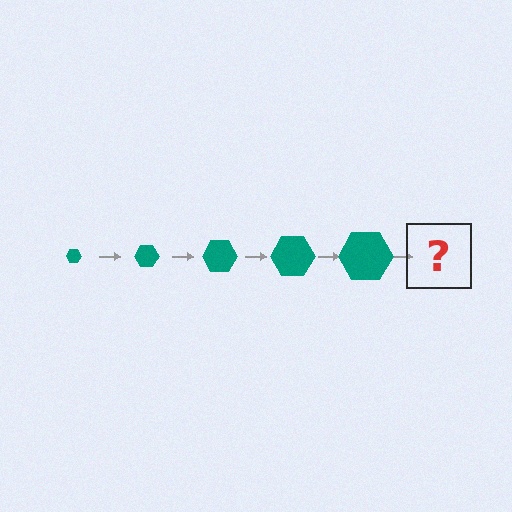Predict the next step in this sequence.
The next step is a teal hexagon, larger than the previous one.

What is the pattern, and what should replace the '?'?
The pattern is that the hexagon gets progressively larger each step. The '?' should be a teal hexagon, larger than the previous one.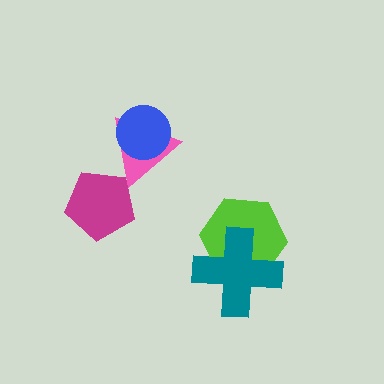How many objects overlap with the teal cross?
1 object overlaps with the teal cross.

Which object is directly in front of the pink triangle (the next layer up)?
The magenta pentagon is directly in front of the pink triangle.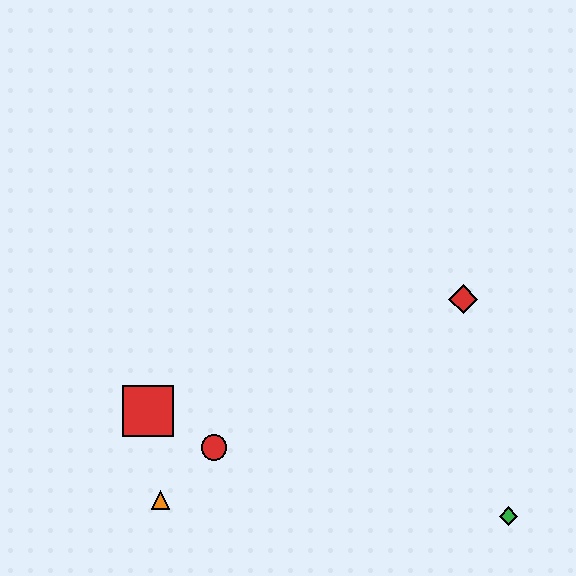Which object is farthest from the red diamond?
The orange triangle is farthest from the red diamond.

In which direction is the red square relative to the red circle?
The red square is to the left of the red circle.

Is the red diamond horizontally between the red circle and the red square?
No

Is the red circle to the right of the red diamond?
No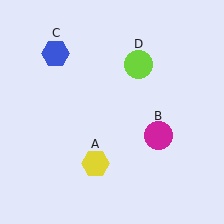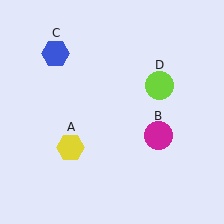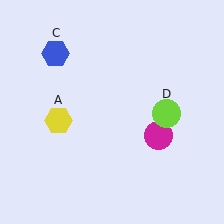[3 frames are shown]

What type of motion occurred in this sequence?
The yellow hexagon (object A), lime circle (object D) rotated clockwise around the center of the scene.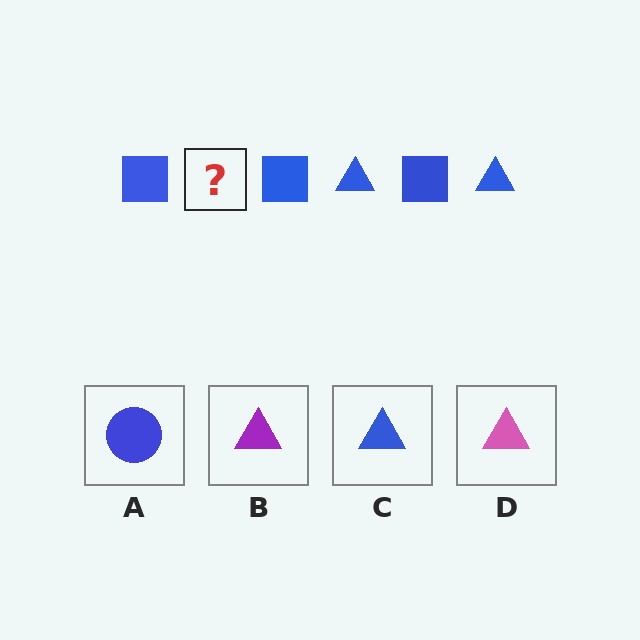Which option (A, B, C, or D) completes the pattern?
C.